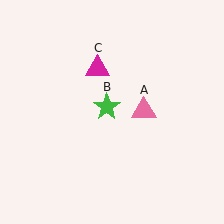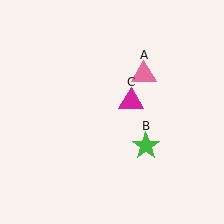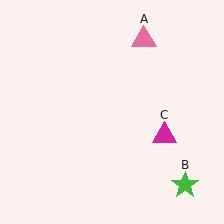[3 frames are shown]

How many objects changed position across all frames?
3 objects changed position: pink triangle (object A), green star (object B), magenta triangle (object C).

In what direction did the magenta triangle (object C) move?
The magenta triangle (object C) moved down and to the right.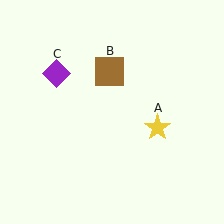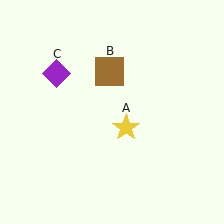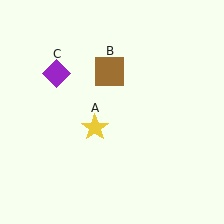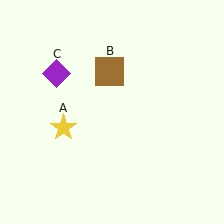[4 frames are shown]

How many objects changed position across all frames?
1 object changed position: yellow star (object A).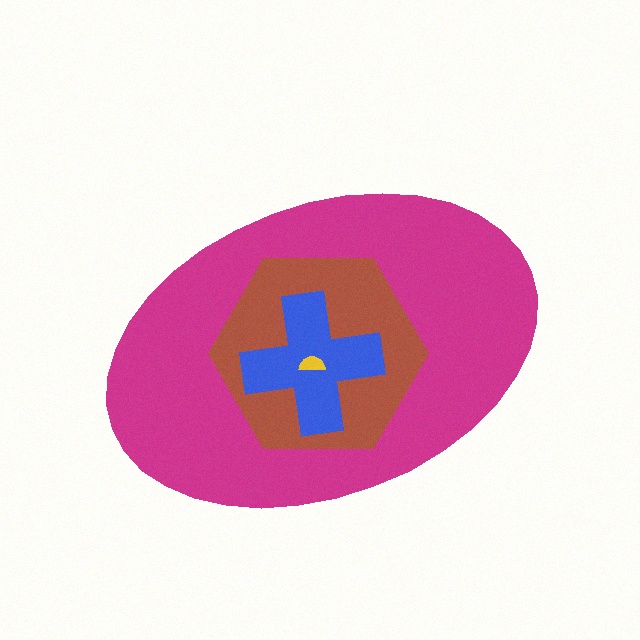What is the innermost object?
The yellow semicircle.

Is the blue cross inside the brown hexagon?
Yes.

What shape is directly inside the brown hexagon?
The blue cross.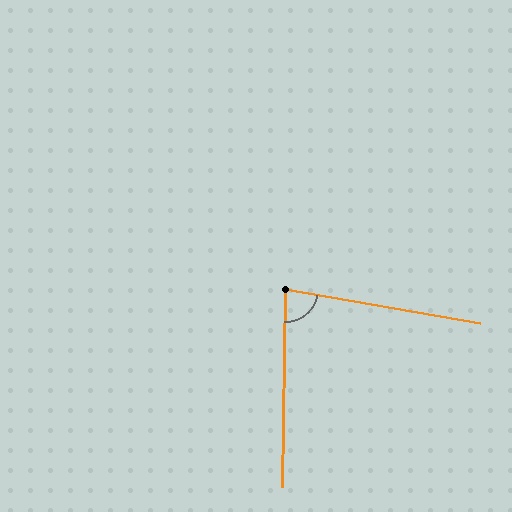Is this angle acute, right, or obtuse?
It is acute.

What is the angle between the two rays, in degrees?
Approximately 81 degrees.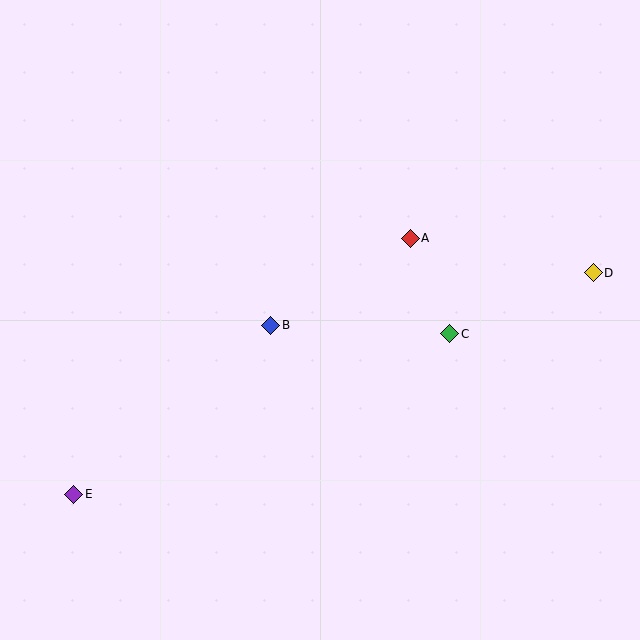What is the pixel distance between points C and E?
The distance between C and E is 409 pixels.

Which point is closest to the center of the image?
Point B at (271, 325) is closest to the center.